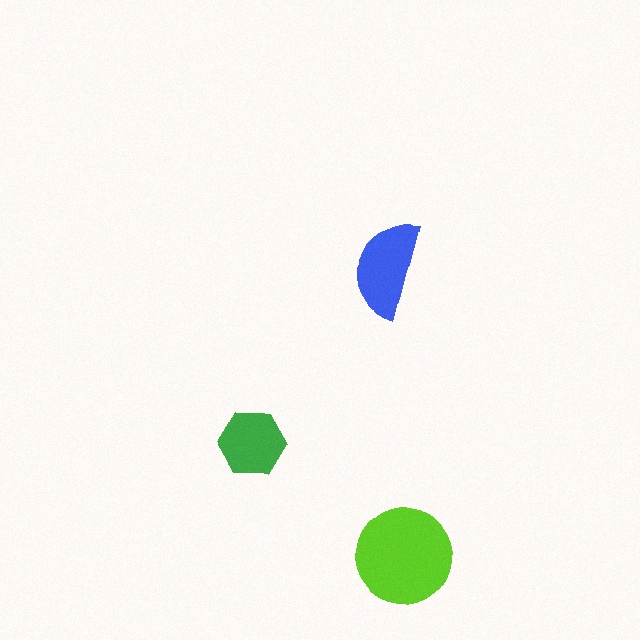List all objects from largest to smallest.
The lime circle, the blue semicircle, the green hexagon.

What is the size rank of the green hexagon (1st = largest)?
3rd.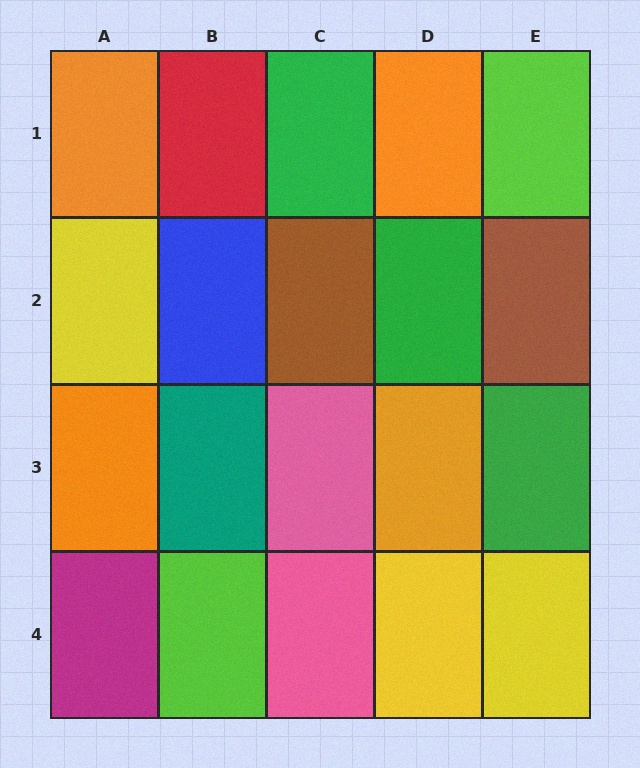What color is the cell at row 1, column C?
Green.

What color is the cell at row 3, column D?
Orange.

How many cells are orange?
4 cells are orange.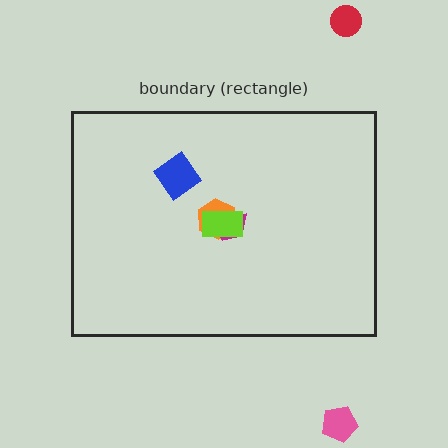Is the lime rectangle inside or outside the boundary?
Inside.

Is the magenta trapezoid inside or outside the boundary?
Inside.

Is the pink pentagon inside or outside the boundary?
Outside.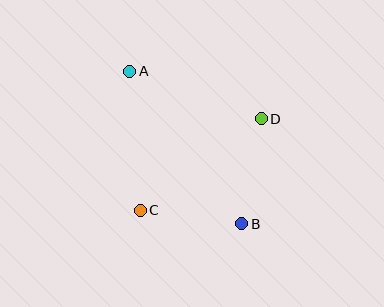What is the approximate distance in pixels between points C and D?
The distance between C and D is approximately 152 pixels.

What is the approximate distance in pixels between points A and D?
The distance between A and D is approximately 140 pixels.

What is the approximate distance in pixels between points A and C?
The distance between A and C is approximately 139 pixels.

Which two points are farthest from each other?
Points A and B are farthest from each other.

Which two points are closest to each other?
Points B and C are closest to each other.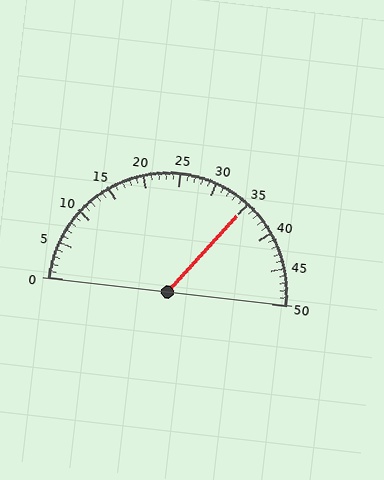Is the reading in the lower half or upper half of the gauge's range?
The reading is in the upper half of the range (0 to 50).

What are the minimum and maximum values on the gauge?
The gauge ranges from 0 to 50.